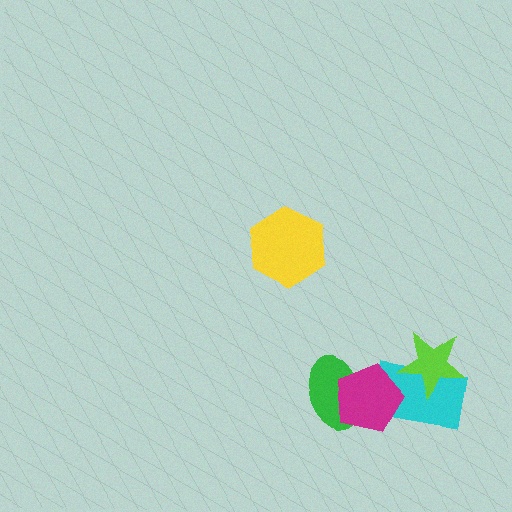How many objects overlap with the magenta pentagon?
2 objects overlap with the magenta pentagon.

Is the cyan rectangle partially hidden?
Yes, it is partially covered by another shape.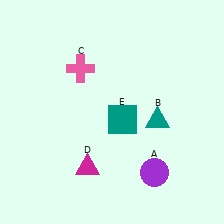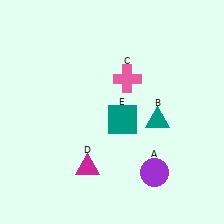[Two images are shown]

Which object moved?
The pink cross (C) moved right.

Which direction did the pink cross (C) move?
The pink cross (C) moved right.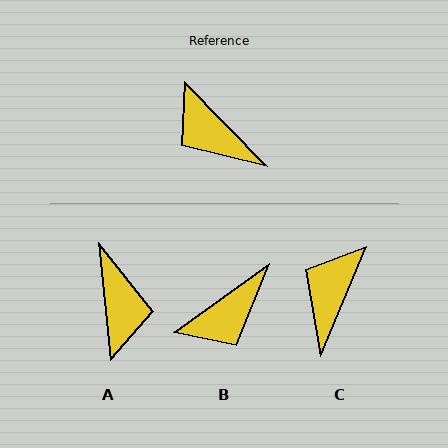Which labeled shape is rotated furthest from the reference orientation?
A, about 141 degrees away.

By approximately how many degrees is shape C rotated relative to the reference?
Approximately 67 degrees clockwise.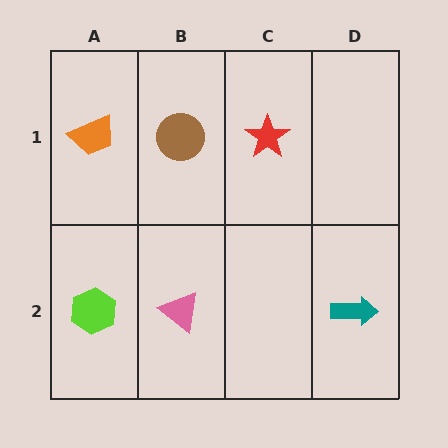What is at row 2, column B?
A pink triangle.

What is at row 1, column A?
An orange trapezoid.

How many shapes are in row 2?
3 shapes.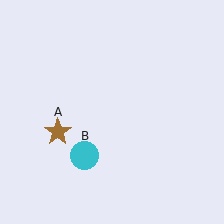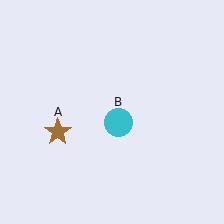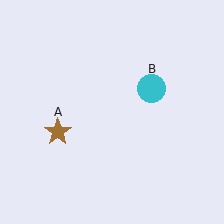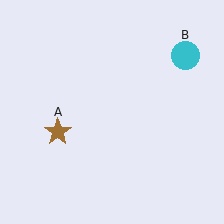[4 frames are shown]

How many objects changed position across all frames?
1 object changed position: cyan circle (object B).